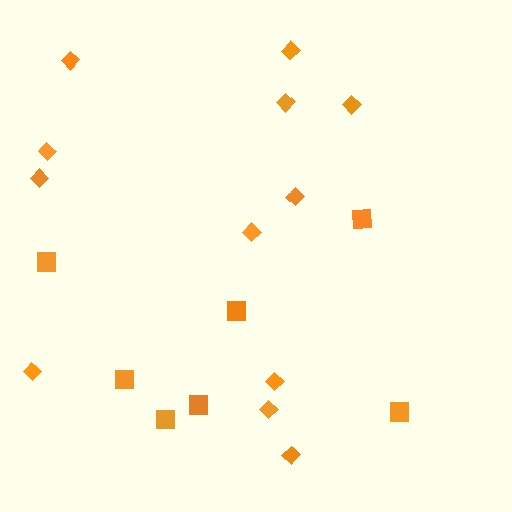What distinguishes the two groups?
There are 2 groups: one group of diamonds (12) and one group of squares (7).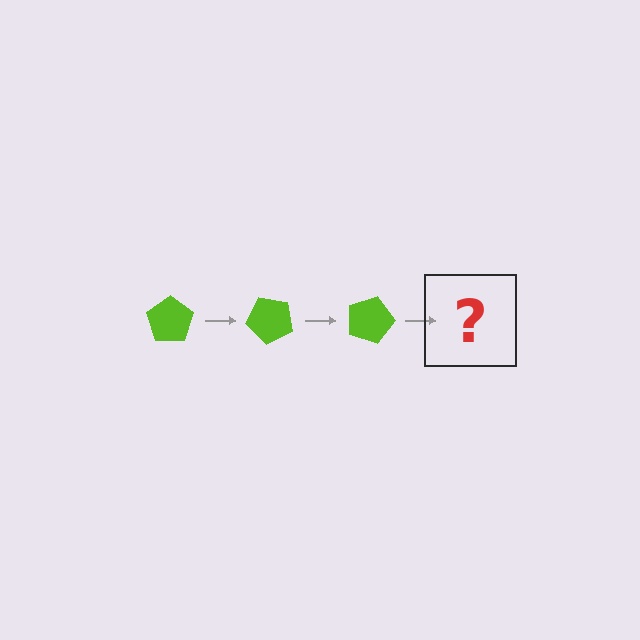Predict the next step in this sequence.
The next step is a lime pentagon rotated 135 degrees.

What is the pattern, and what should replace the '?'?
The pattern is that the pentagon rotates 45 degrees each step. The '?' should be a lime pentagon rotated 135 degrees.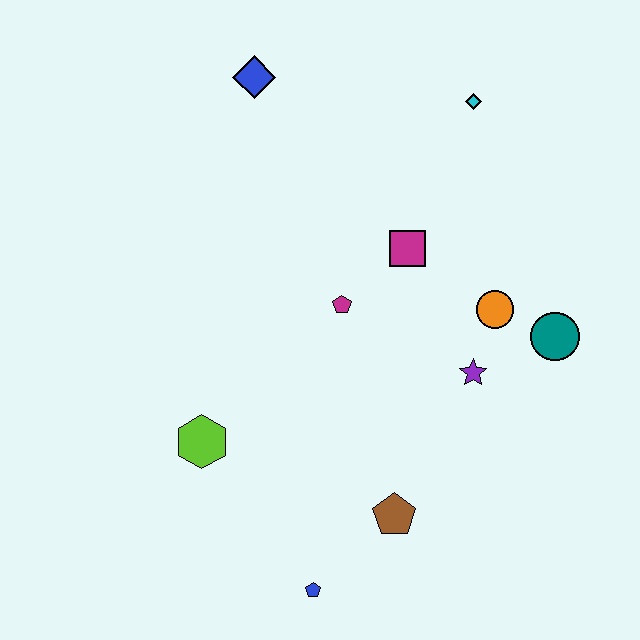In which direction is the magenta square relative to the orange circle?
The magenta square is to the left of the orange circle.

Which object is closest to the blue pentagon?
The brown pentagon is closest to the blue pentagon.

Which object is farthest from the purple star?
The blue diamond is farthest from the purple star.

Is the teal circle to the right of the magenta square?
Yes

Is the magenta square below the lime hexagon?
No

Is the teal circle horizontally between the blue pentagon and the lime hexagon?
No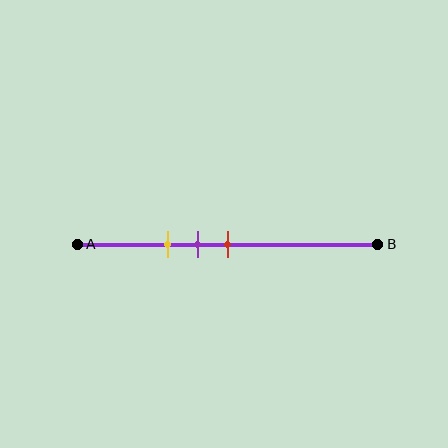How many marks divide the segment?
There are 3 marks dividing the segment.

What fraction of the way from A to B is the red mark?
The red mark is approximately 50% (0.5) of the way from A to B.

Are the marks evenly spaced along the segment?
Yes, the marks are approximately evenly spaced.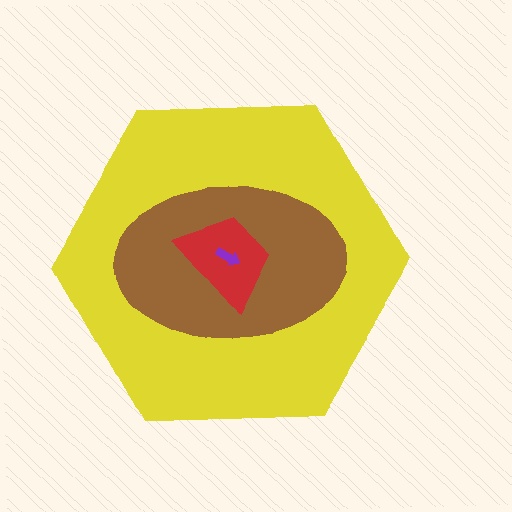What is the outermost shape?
The yellow hexagon.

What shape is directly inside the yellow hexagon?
The brown ellipse.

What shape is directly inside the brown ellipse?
The red trapezoid.